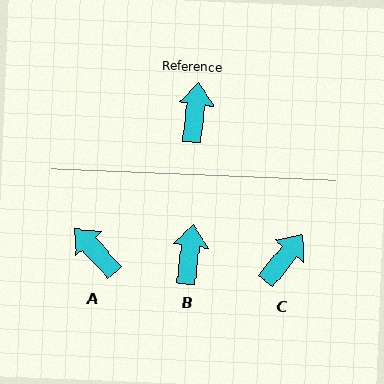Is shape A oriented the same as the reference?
No, it is off by about 49 degrees.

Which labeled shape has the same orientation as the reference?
B.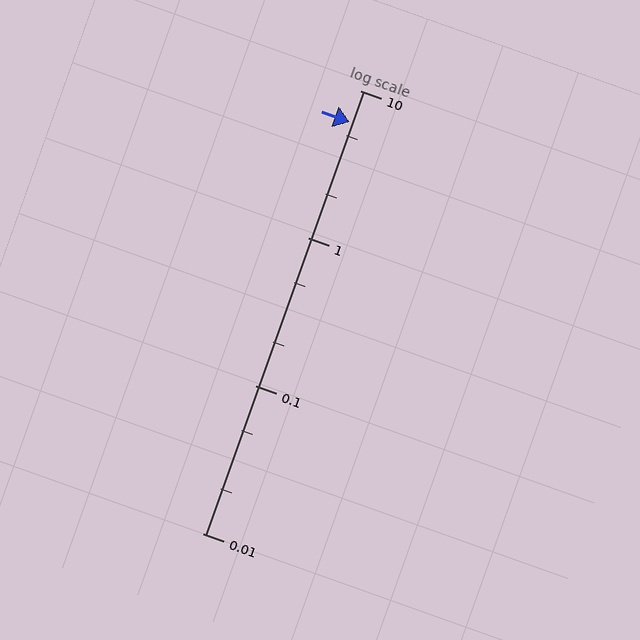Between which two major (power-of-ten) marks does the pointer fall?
The pointer is between 1 and 10.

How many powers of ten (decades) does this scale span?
The scale spans 3 decades, from 0.01 to 10.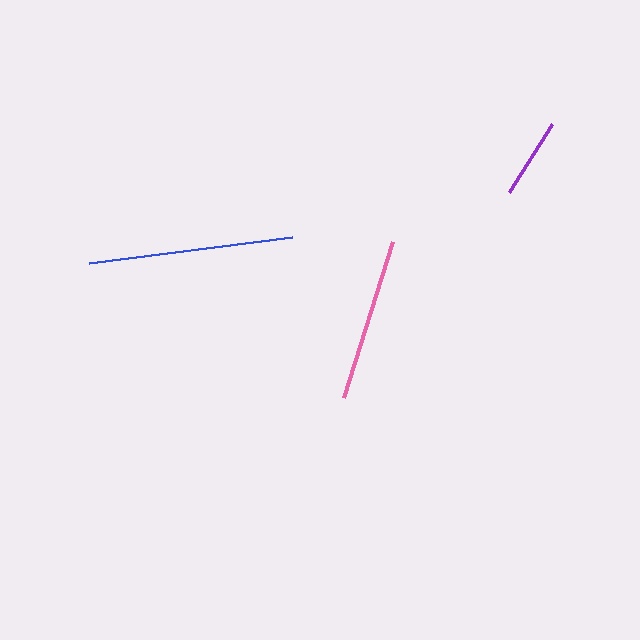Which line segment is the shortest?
The purple line is the shortest at approximately 80 pixels.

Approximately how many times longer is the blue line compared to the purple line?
The blue line is approximately 2.6 times the length of the purple line.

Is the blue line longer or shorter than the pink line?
The blue line is longer than the pink line.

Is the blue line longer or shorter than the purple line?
The blue line is longer than the purple line.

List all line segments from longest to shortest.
From longest to shortest: blue, pink, purple.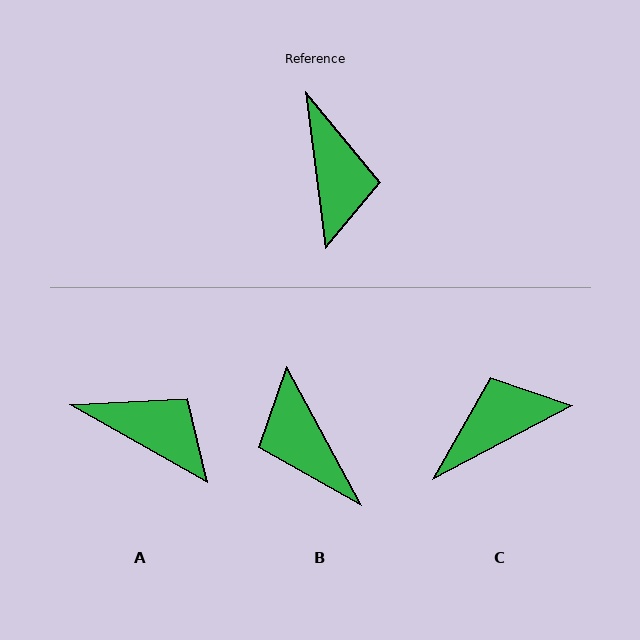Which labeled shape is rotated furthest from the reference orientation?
B, about 159 degrees away.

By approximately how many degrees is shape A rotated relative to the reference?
Approximately 53 degrees counter-clockwise.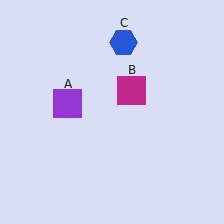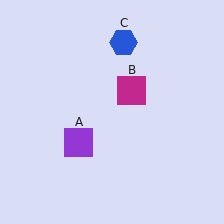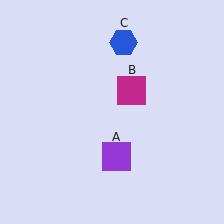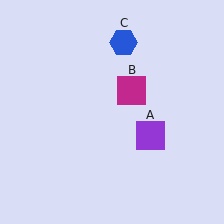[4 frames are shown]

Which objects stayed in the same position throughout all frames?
Magenta square (object B) and blue hexagon (object C) remained stationary.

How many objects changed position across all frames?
1 object changed position: purple square (object A).